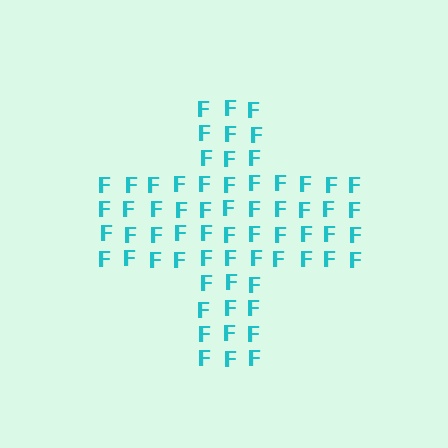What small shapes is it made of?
It is made of small letter F's.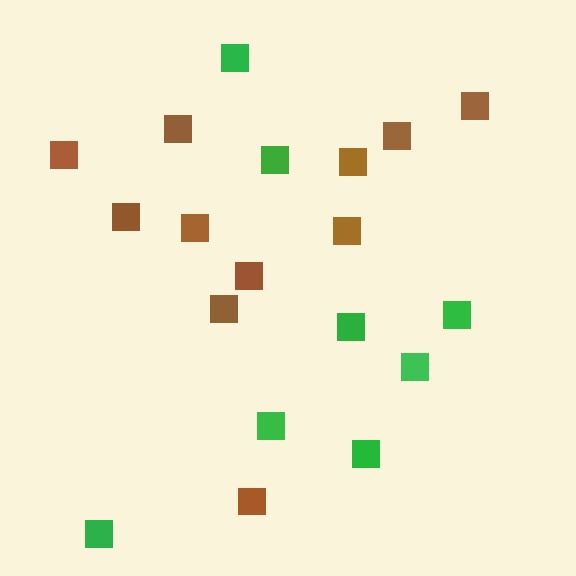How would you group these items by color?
There are 2 groups: one group of brown squares (11) and one group of green squares (8).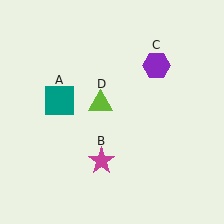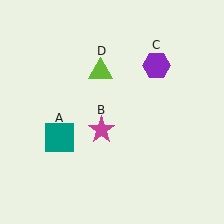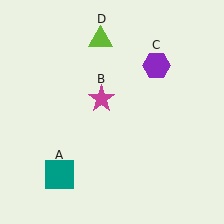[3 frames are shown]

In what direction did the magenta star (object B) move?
The magenta star (object B) moved up.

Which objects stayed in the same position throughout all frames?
Purple hexagon (object C) remained stationary.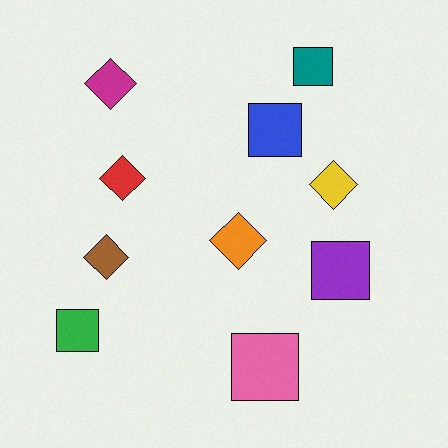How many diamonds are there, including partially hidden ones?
There are 5 diamonds.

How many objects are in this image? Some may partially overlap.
There are 10 objects.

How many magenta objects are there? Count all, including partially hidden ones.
There is 1 magenta object.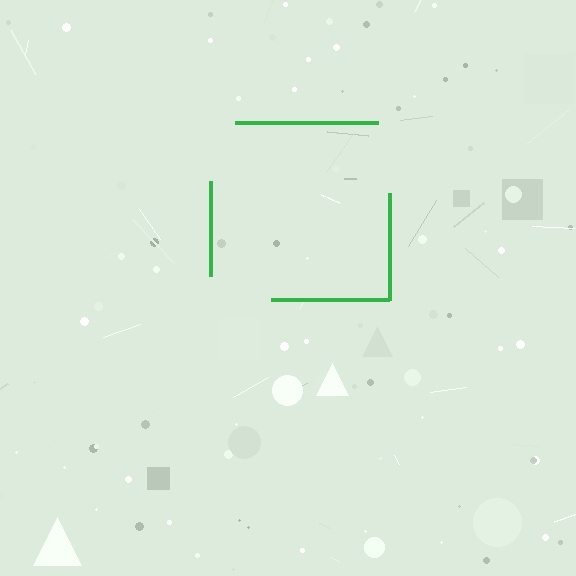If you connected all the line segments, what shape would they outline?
They would outline a square.